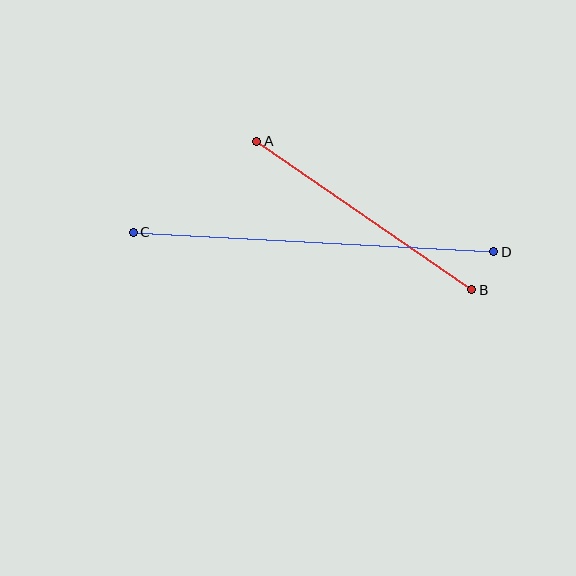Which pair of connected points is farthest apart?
Points C and D are farthest apart.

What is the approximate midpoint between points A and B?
The midpoint is at approximately (364, 216) pixels.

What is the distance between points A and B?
The distance is approximately 262 pixels.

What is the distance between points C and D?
The distance is approximately 361 pixels.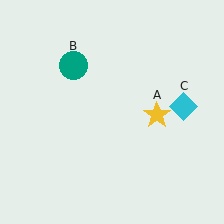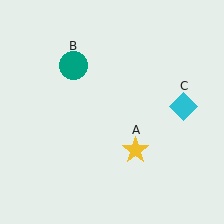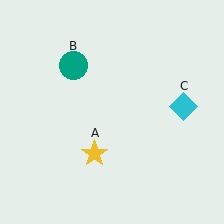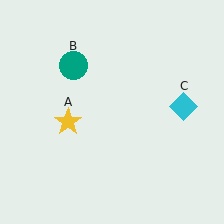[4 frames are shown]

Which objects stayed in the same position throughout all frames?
Teal circle (object B) and cyan diamond (object C) remained stationary.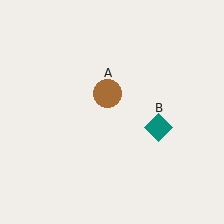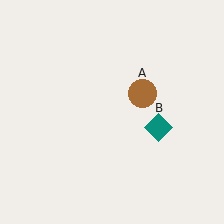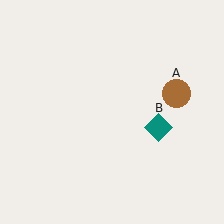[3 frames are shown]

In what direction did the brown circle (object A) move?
The brown circle (object A) moved right.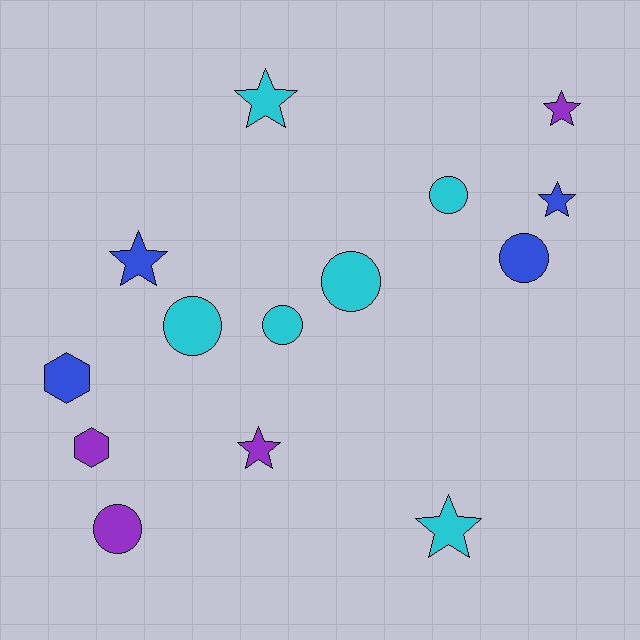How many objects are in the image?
There are 14 objects.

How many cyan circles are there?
There are 4 cyan circles.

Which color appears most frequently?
Cyan, with 6 objects.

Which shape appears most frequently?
Star, with 6 objects.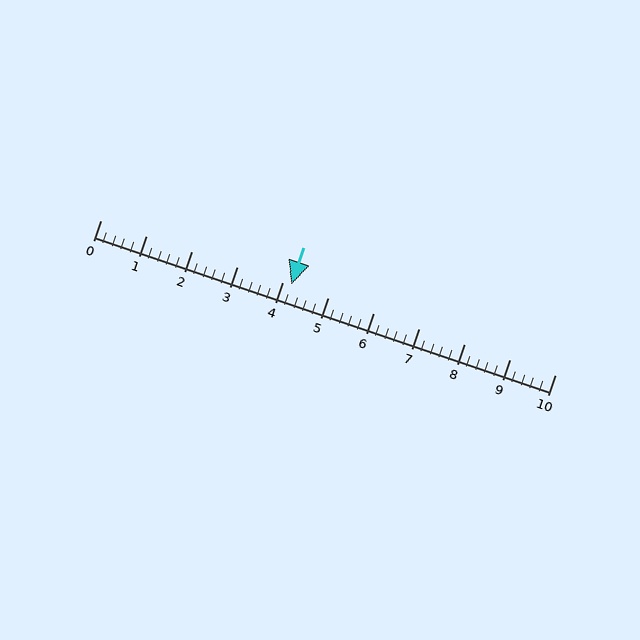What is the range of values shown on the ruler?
The ruler shows values from 0 to 10.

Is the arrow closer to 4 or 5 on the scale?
The arrow is closer to 4.